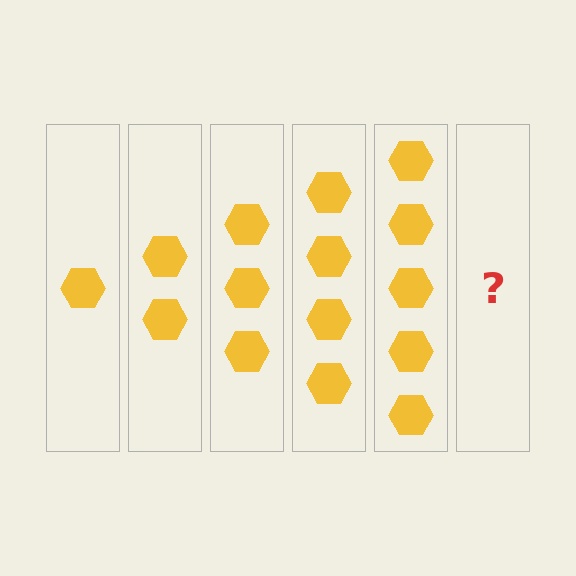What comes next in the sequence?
The next element should be 6 hexagons.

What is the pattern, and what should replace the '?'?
The pattern is that each step adds one more hexagon. The '?' should be 6 hexagons.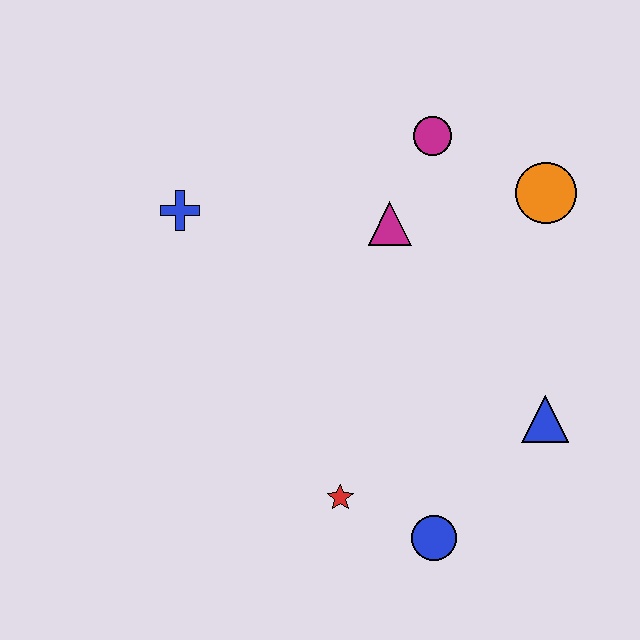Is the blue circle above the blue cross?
No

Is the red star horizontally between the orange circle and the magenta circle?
No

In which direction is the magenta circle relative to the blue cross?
The magenta circle is to the right of the blue cross.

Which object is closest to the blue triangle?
The blue circle is closest to the blue triangle.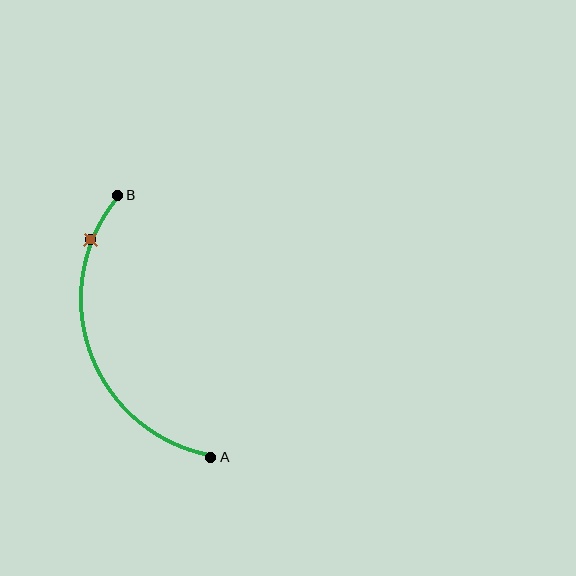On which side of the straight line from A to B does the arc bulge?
The arc bulges to the left of the straight line connecting A and B.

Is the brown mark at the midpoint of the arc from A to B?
No. The brown mark lies on the arc but is closer to endpoint B. The arc midpoint would be at the point on the curve equidistant along the arc from both A and B.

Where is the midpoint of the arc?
The arc midpoint is the point on the curve farthest from the straight line joining A and B. It sits to the left of that line.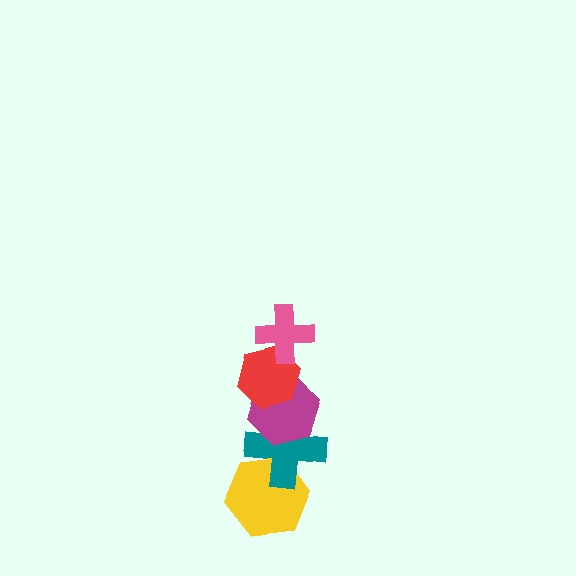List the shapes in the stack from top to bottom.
From top to bottom: the pink cross, the red hexagon, the magenta hexagon, the teal cross, the yellow hexagon.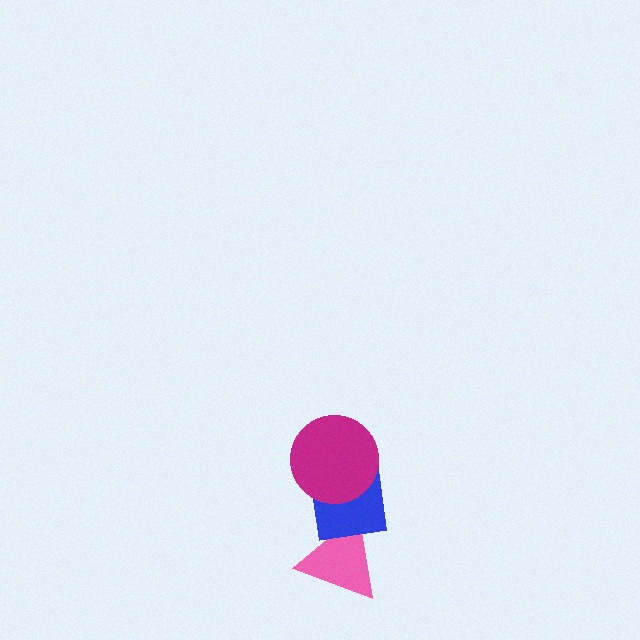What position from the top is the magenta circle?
The magenta circle is 1st from the top.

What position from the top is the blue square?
The blue square is 2nd from the top.